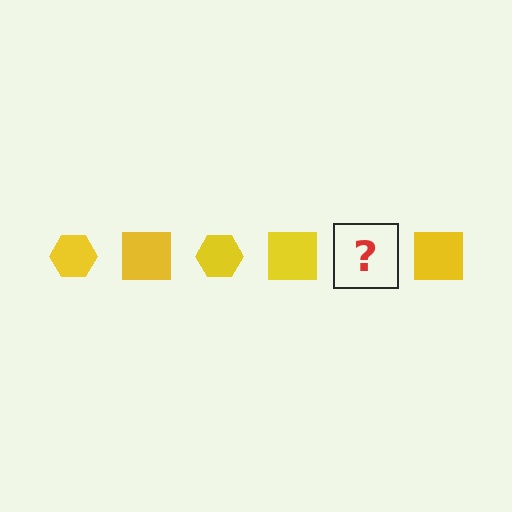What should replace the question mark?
The question mark should be replaced with a yellow hexagon.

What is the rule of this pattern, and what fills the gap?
The rule is that the pattern cycles through hexagon, square shapes in yellow. The gap should be filled with a yellow hexagon.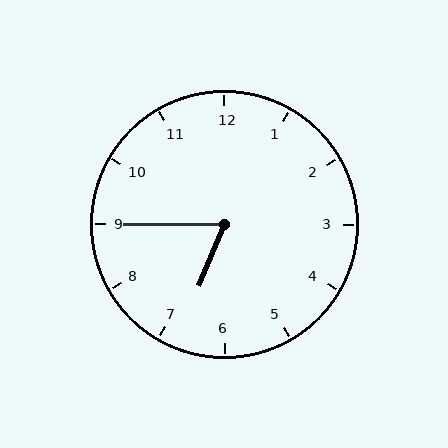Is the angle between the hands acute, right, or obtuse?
It is acute.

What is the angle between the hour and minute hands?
Approximately 68 degrees.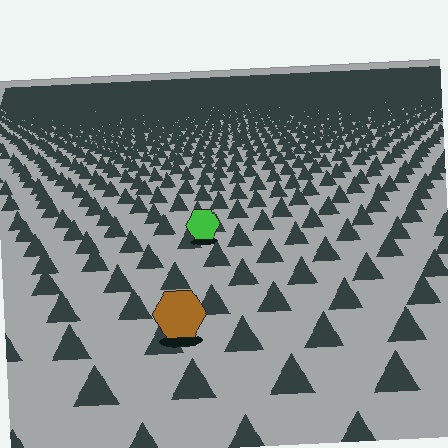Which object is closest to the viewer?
The brown hexagon is closest. The texture marks near it are larger and more spread out.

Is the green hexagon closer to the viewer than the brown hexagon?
No. The brown hexagon is closer — you can tell from the texture gradient: the ground texture is coarser near it.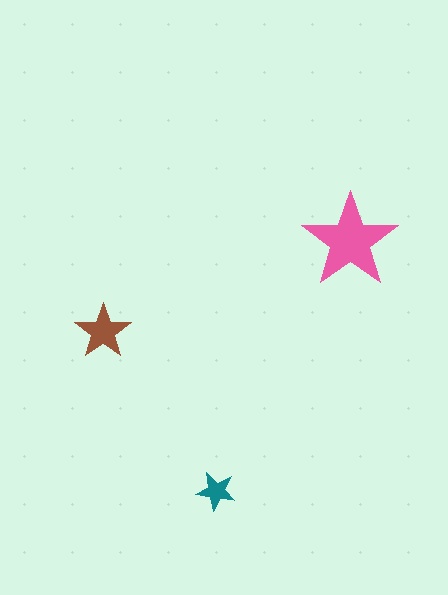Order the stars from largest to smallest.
the pink one, the brown one, the teal one.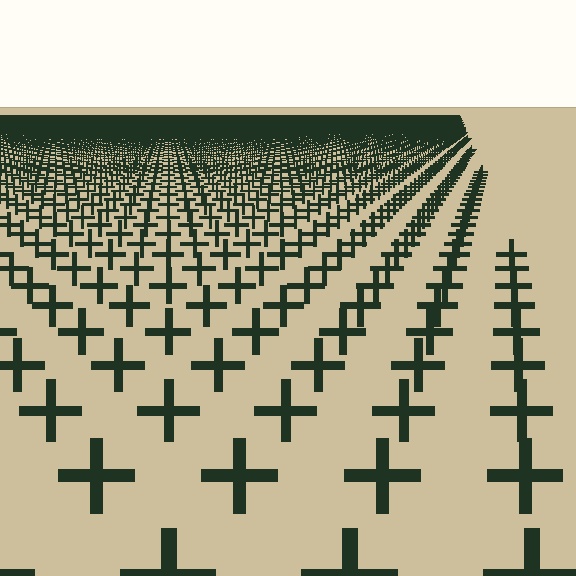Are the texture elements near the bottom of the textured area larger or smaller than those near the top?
Larger. Near the bottom, elements are closer to the viewer and appear at a bigger on-screen size.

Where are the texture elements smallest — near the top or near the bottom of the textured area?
Near the top.